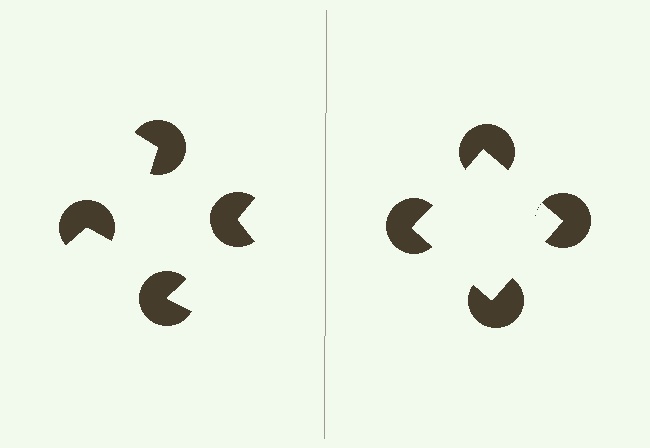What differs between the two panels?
The pac-man discs are positioned identically on both sides; only the wedge orientations differ. On the right they align to a square; on the left they are misaligned.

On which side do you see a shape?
An illusory square appears on the right side. On the left side the wedge cuts are rotated, so no coherent shape forms.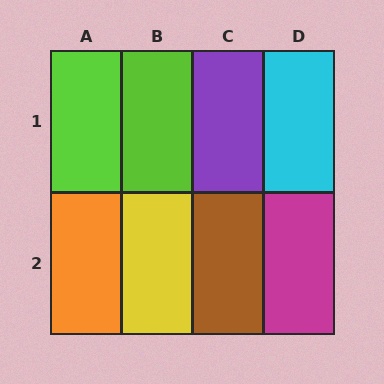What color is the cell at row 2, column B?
Yellow.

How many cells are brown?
1 cell is brown.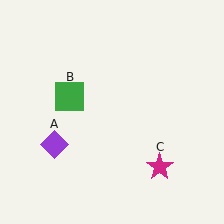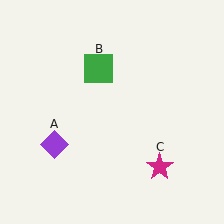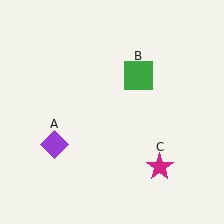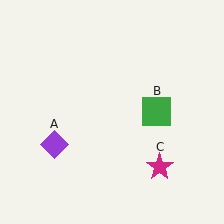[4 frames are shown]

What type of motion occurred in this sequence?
The green square (object B) rotated clockwise around the center of the scene.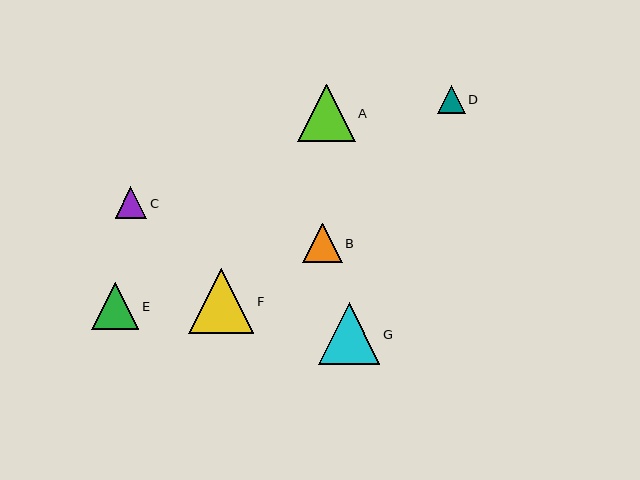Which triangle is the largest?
Triangle F is the largest with a size of approximately 65 pixels.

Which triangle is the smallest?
Triangle D is the smallest with a size of approximately 28 pixels.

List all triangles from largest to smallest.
From largest to smallest: F, G, A, E, B, C, D.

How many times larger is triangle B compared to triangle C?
Triangle B is approximately 1.3 times the size of triangle C.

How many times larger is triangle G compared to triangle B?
Triangle G is approximately 1.6 times the size of triangle B.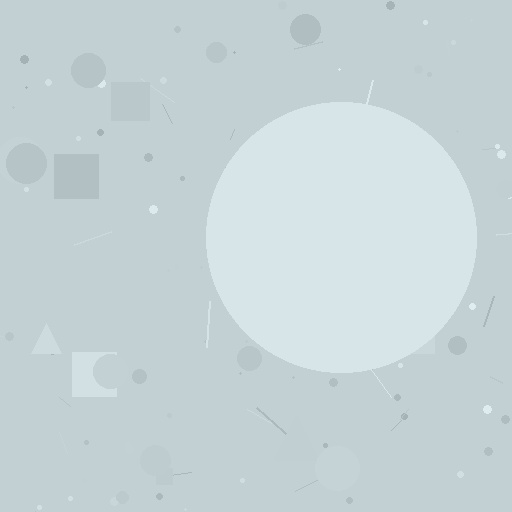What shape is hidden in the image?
A circle is hidden in the image.